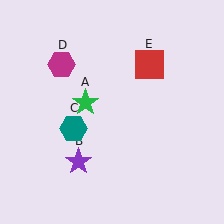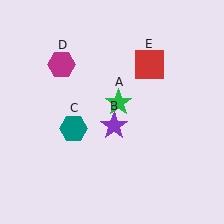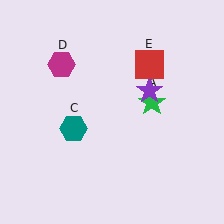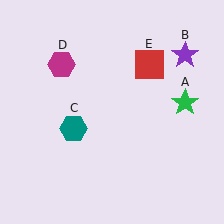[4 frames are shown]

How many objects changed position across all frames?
2 objects changed position: green star (object A), purple star (object B).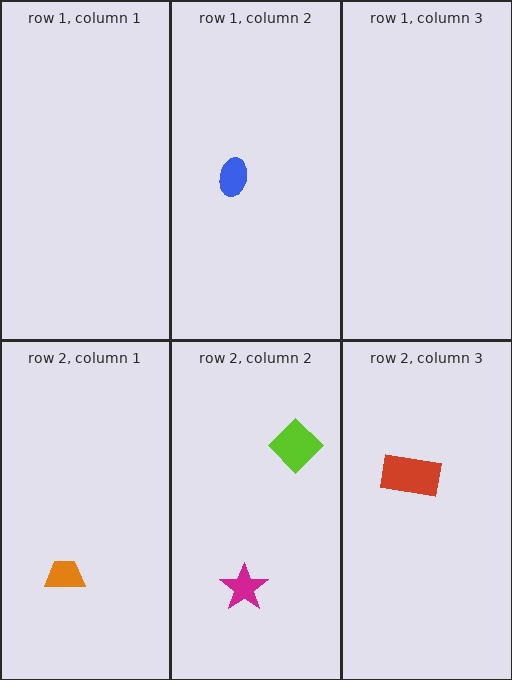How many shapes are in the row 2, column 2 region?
2.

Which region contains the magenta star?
The row 2, column 2 region.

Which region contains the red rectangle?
The row 2, column 3 region.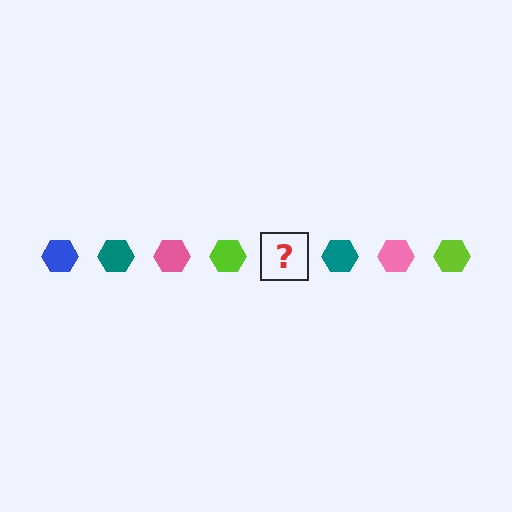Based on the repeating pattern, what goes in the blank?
The blank should be a blue hexagon.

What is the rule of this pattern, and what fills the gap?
The rule is that the pattern cycles through blue, teal, pink, lime hexagons. The gap should be filled with a blue hexagon.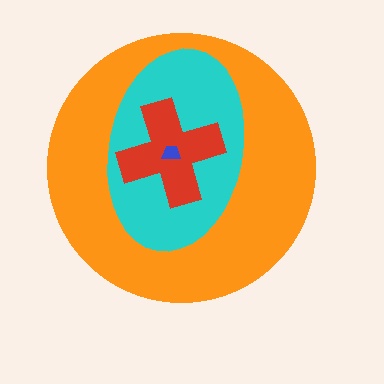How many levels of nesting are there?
4.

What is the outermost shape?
The orange circle.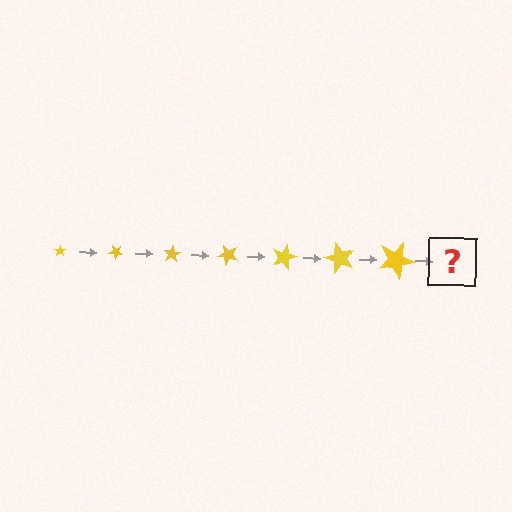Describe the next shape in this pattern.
It should be a star, larger than the previous one and rotated 280 degrees from the start.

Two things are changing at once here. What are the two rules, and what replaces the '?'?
The two rules are that the star grows larger each step and it rotates 40 degrees each step. The '?' should be a star, larger than the previous one and rotated 280 degrees from the start.